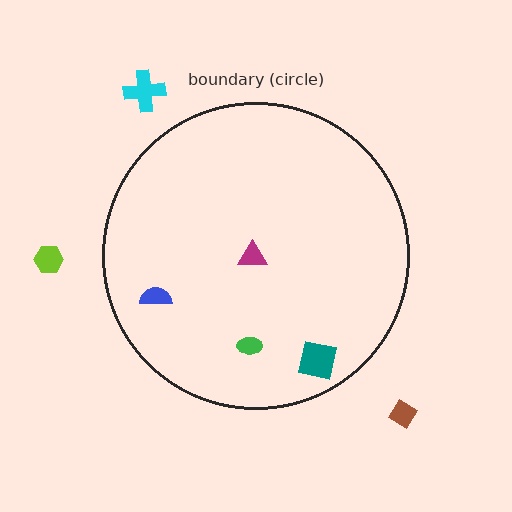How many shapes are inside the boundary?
4 inside, 3 outside.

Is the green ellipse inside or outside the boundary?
Inside.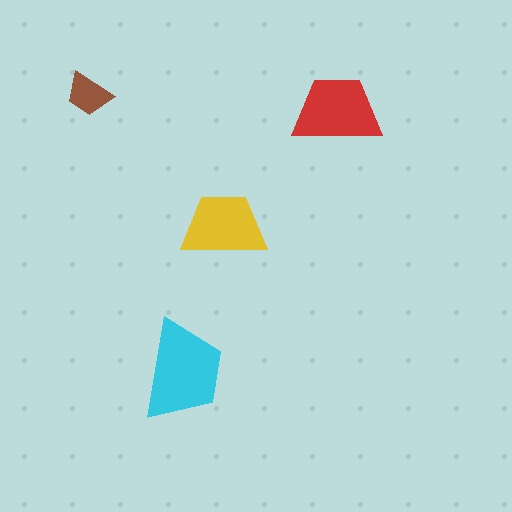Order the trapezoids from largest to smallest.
the cyan one, the red one, the yellow one, the brown one.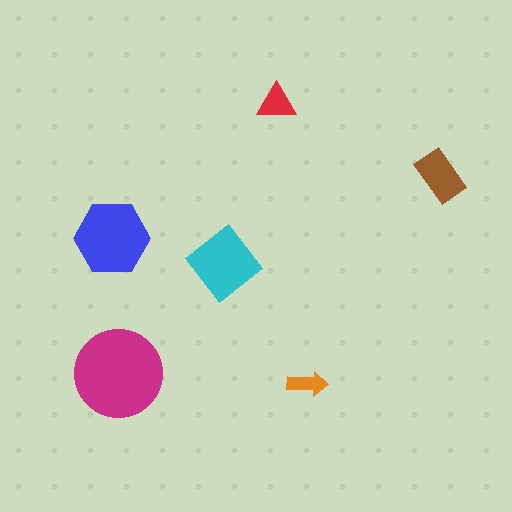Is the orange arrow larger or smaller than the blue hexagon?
Smaller.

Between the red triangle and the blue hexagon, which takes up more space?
The blue hexagon.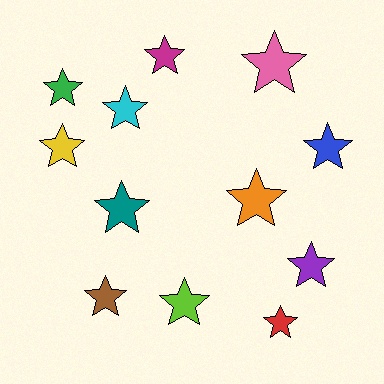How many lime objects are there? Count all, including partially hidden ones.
There is 1 lime object.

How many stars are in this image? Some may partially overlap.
There are 12 stars.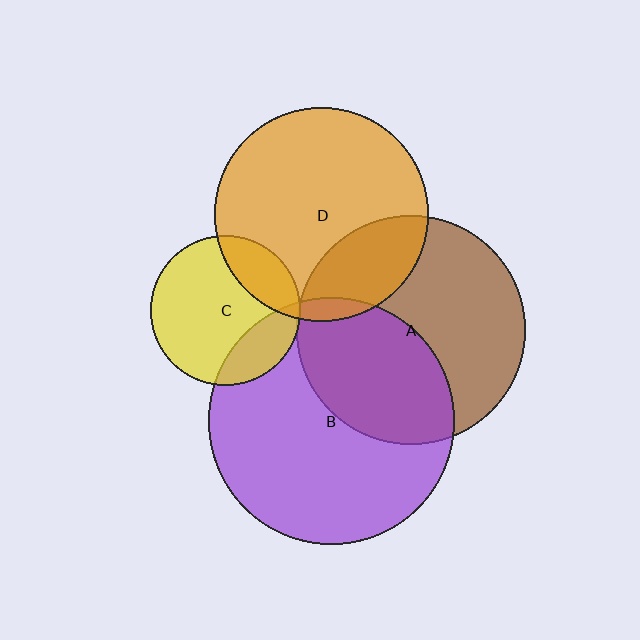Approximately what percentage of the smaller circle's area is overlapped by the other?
Approximately 20%.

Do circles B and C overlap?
Yes.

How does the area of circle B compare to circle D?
Approximately 1.3 times.